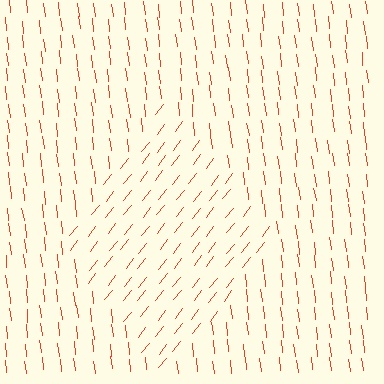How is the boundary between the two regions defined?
The boundary is defined purely by a change in line orientation (approximately 45 degrees difference). All lines are the same color and thickness.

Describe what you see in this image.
The image is filled with small red line segments. A diamond region in the image has lines oriented differently from the surrounding lines, creating a visible texture boundary.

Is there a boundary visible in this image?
Yes, there is a texture boundary formed by a change in line orientation.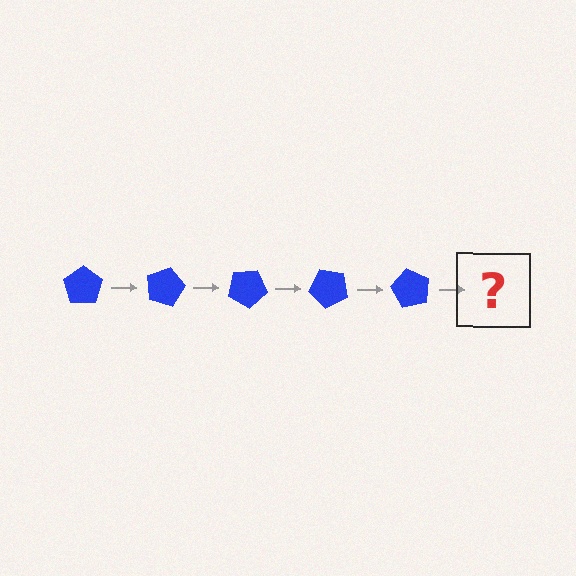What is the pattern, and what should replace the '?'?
The pattern is that the pentagon rotates 15 degrees each step. The '?' should be a blue pentagon rotated 75 degrees.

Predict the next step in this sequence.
The next step is a blue pentagon rotated 75 degrees.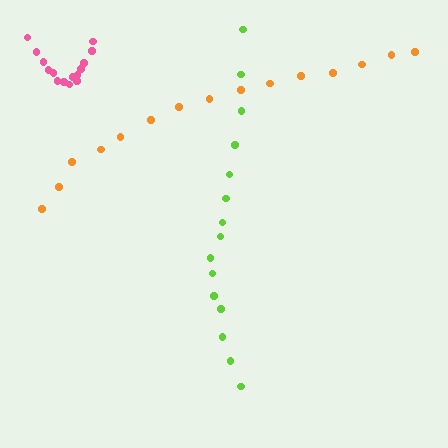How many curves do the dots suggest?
There are 3 distinct paths.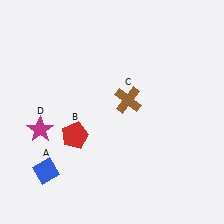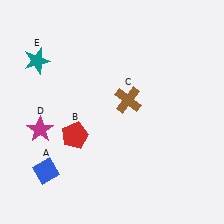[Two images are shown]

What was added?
A teal star (E) was added in Image 2.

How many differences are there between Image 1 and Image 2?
There is 1 difference between the two images.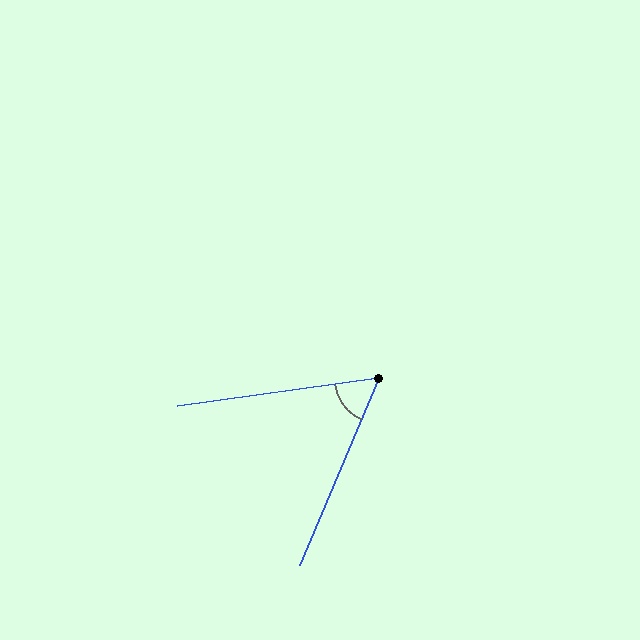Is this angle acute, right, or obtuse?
It is acute.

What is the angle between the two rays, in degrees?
Approximately 59 degrees.